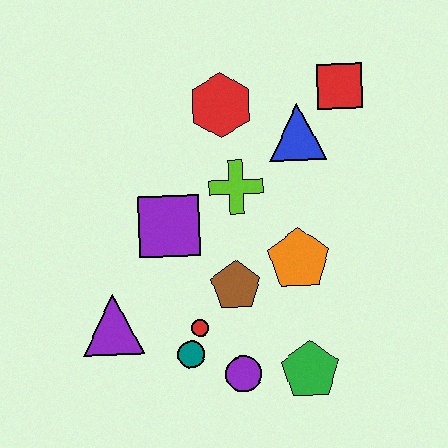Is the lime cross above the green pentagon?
Yes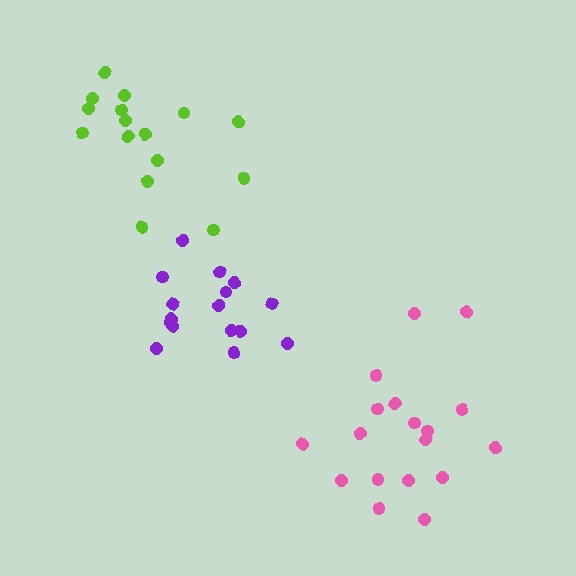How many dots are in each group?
Group 1: 16 dots, Group 2: 18 dots, Group 3: 16 dots (50 total).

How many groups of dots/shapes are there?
There are 3 groups.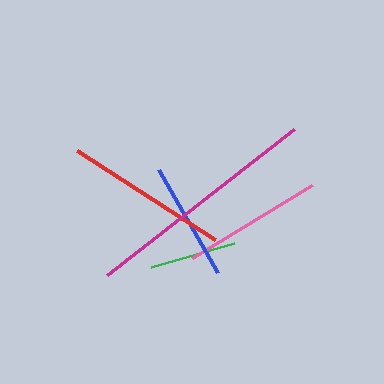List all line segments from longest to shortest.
From longest to shortest: magenta, red, pink, blue, green.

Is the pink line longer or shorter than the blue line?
The pink line is longer than the blue line.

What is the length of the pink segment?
The pink segment is approximately 140 pixels long.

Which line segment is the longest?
The magenta line is the longest at approximately 237 pixels.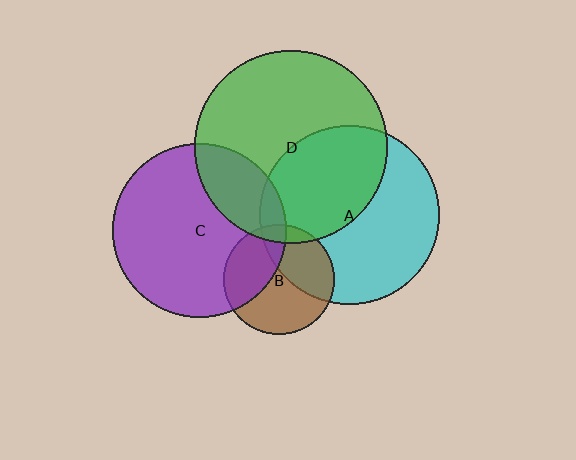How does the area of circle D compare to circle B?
Approximately 3.1 times.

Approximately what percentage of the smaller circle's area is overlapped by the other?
Approximately 35%.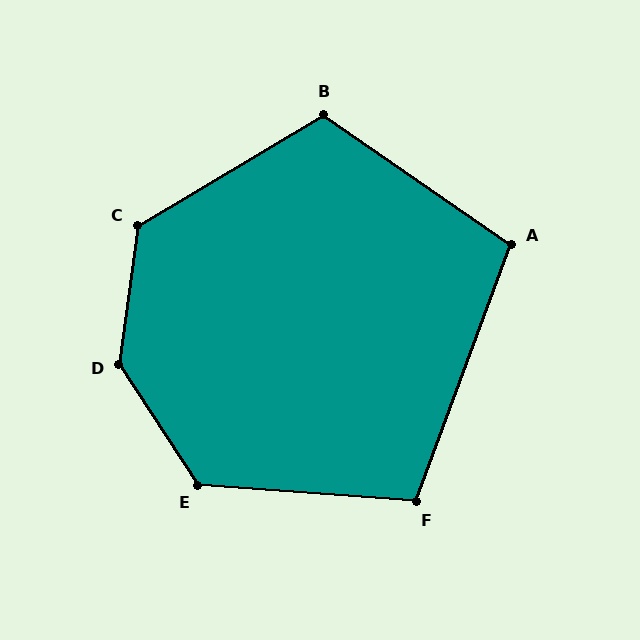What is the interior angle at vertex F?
Approximately 106 degrees (obtuse).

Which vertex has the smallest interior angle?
A, at approximately 105 degrees.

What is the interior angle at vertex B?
Approximately 114 degrees (obtuse).